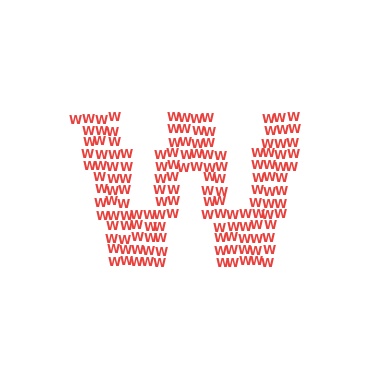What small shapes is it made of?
It is made of small letter W's.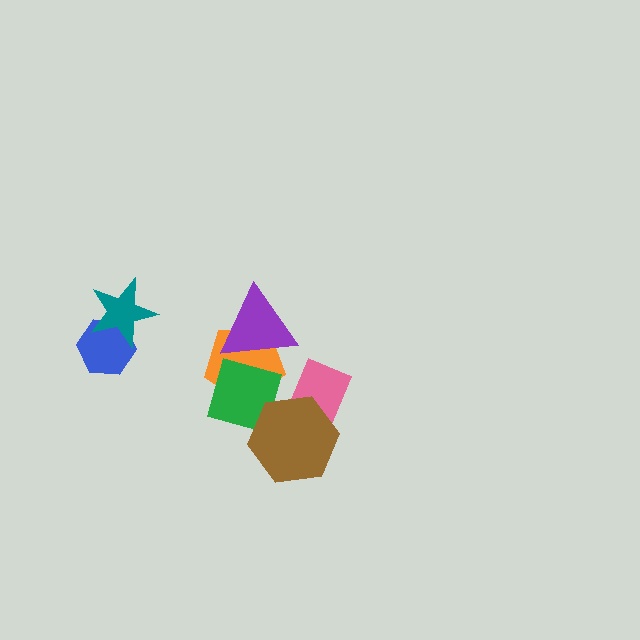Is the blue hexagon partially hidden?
Yes, it is partially covered by another shape.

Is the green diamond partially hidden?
Yes, it is partially covered by another shape.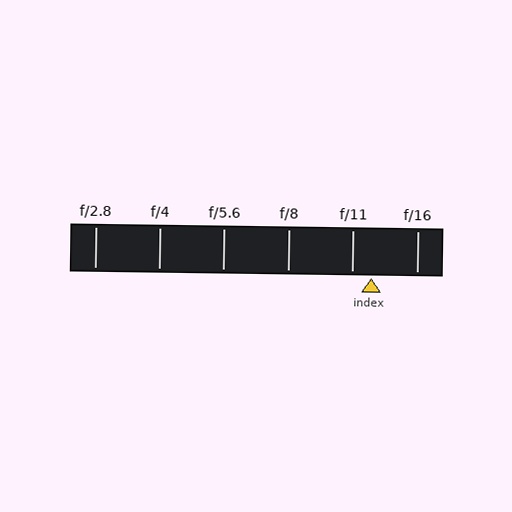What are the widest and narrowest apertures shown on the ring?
The widest aperture shown is f/2.8 and the narrowest is f/16.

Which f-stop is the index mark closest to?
The index mark is closest to f/11.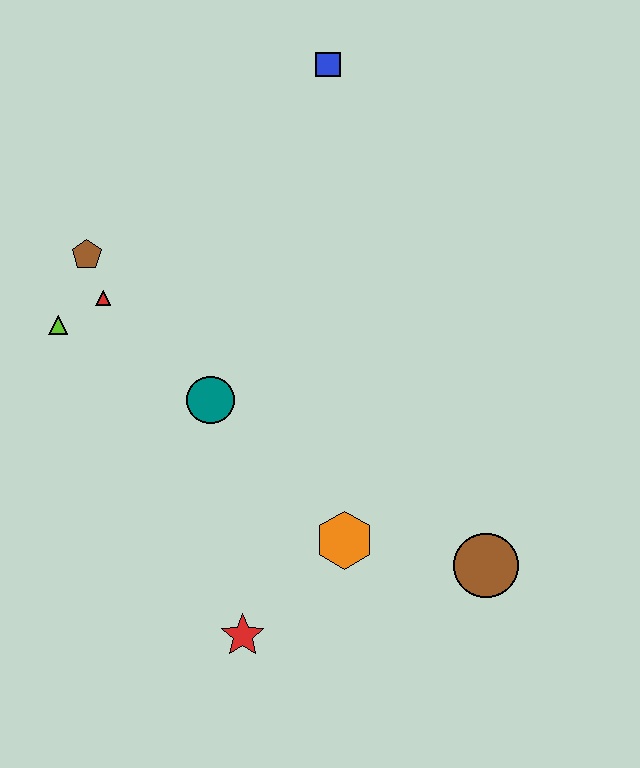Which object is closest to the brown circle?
The orange hexagon is closest to the brown circle.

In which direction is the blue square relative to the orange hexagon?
The blue square is above the orange hexagon.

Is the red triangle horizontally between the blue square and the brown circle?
No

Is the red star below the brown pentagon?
Yes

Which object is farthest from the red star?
The blue square is farthest from the red star.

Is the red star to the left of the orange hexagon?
Yes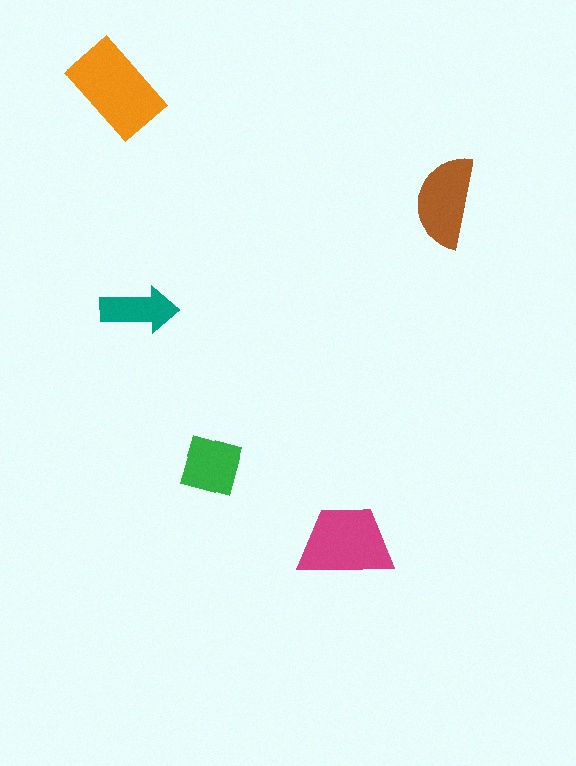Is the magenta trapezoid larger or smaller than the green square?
Larger.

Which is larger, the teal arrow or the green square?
The green square.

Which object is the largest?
The orange rectangle.